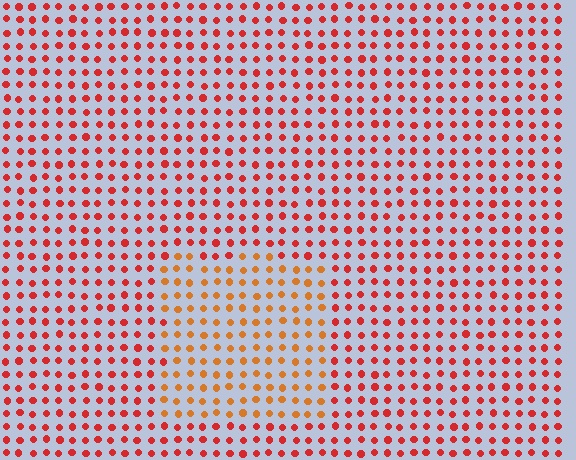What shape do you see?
I see a rectangle.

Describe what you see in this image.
The image is filled with small red elements in a uniform arrangement. A rectangle-shaped region is visible where the elements are tinted to a slightly different hue, forming a subtle color boundary.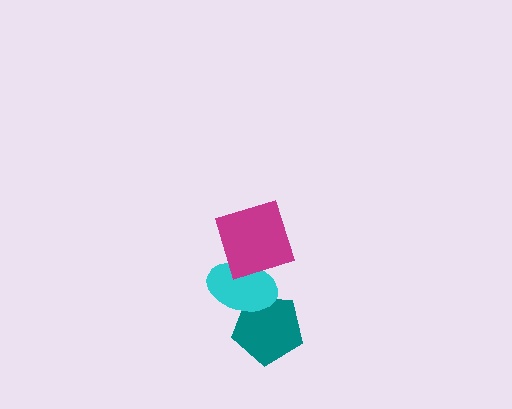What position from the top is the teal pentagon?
The teal pentagon is 3rd from the top.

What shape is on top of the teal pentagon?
The cyan ellipse is on top of the teal pentagon.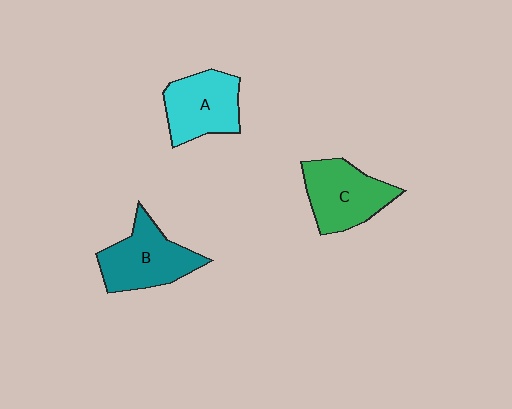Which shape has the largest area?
Shape B (teal).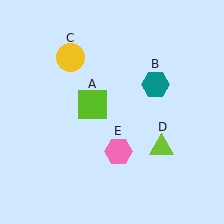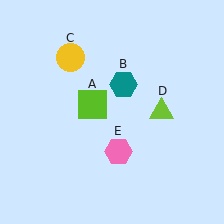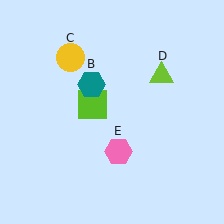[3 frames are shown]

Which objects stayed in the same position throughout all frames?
Lime square (object A) and yellow circle (object C) and pink hexagon (object E) remained stationary.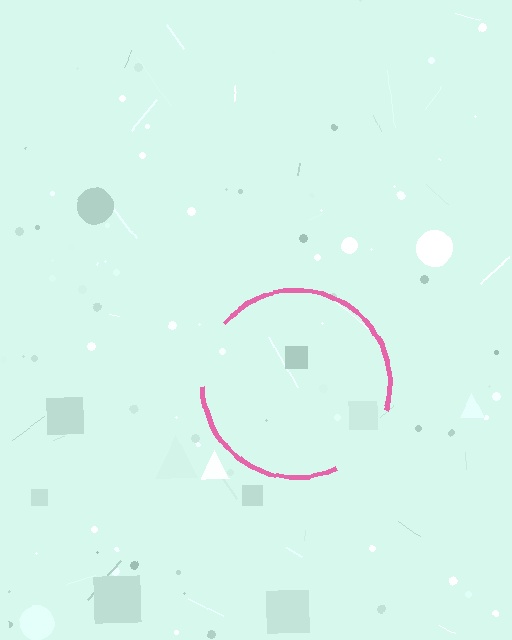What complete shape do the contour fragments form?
The contour fragments form a circle.